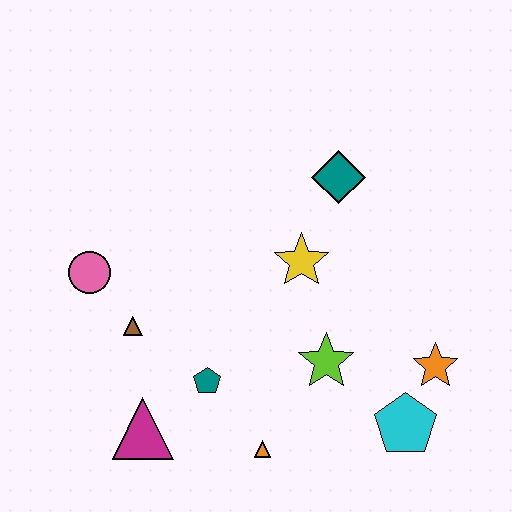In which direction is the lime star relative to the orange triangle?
The lime star is above the orange triangle.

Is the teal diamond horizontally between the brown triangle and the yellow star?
No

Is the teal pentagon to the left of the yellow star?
Yes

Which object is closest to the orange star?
The cyan pentagon is closest to the orange star.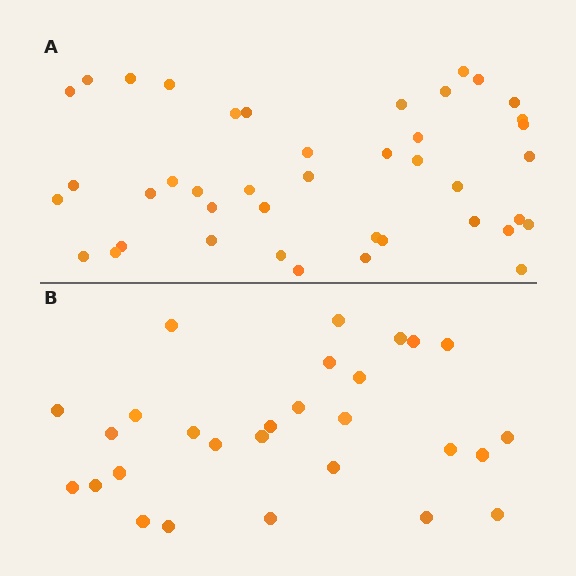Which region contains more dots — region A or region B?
Region A (the top region) has more dots.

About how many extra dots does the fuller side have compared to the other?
Region A has approximately 15 more dots than region B.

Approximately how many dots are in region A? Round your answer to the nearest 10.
About 40 dots. (The exact count is 42, which rounds to 40.)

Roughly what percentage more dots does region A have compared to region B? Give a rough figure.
About 50% more.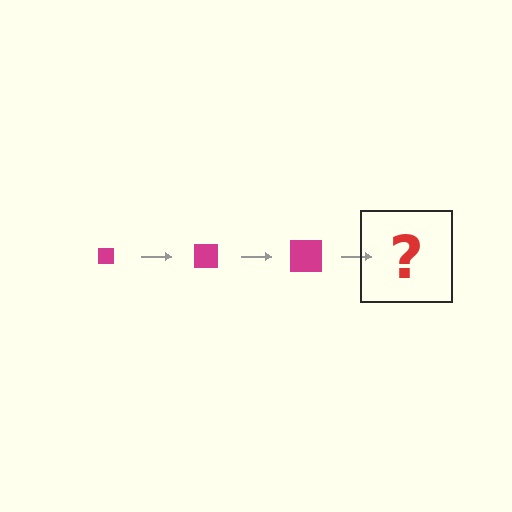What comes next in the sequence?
The next element should be a magenta square, larger than the previous one.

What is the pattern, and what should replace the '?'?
The pattern is that the square gets progressively larger each step. The '?' should be a magenta square, larger than the previous one.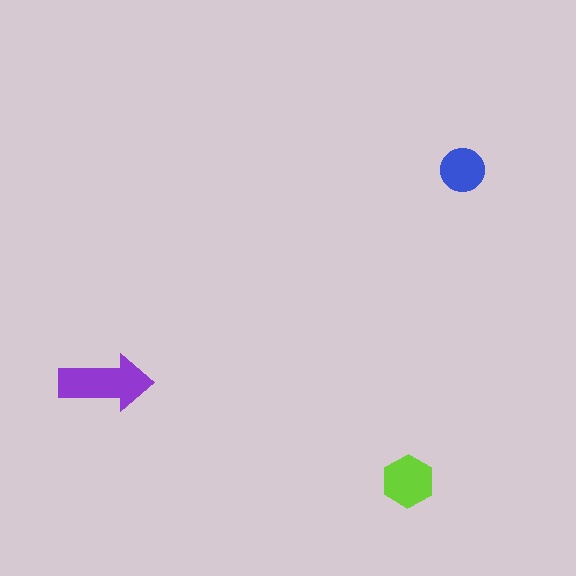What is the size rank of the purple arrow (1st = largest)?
1st.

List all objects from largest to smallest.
The purple arrow, the lime hexagon, the blue circle.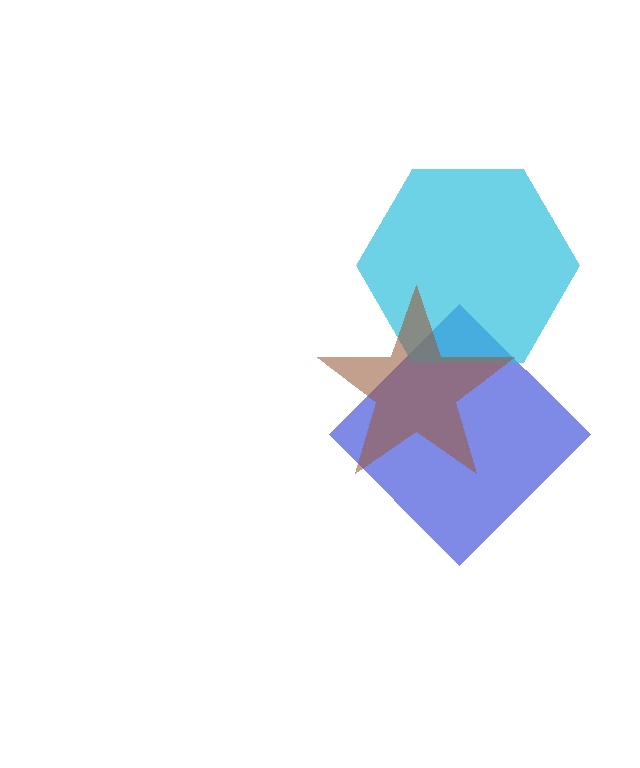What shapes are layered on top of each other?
The layered shapes are: a blue diamond, a cyan hexagon, a brown star.